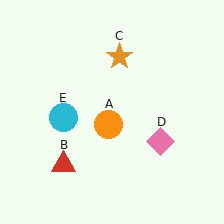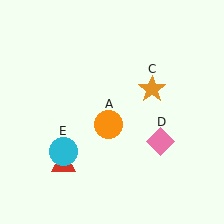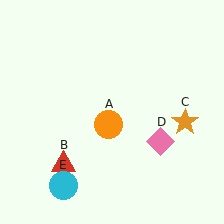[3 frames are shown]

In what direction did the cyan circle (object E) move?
The cyan circle (object E) moved down.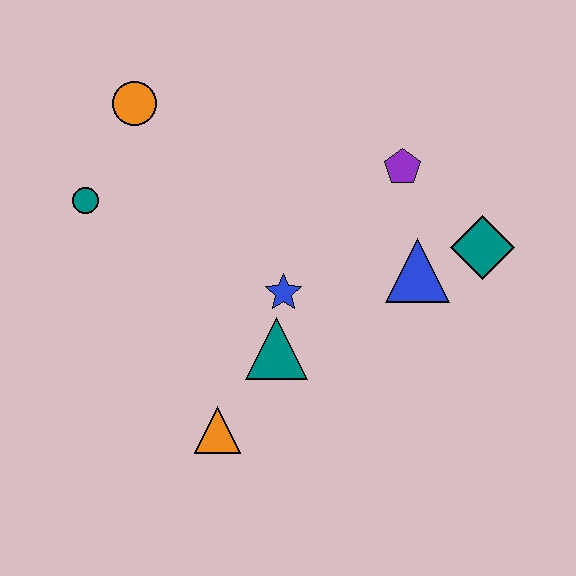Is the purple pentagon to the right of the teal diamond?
No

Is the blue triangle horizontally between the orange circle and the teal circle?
No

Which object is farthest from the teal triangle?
The orange circle is farthest from the teal triangle.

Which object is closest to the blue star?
The teal triangle is closest to the blue star.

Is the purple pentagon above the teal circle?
Yes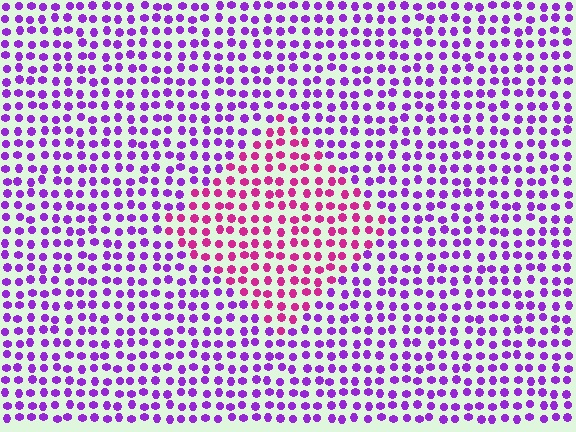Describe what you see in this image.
The image is filled with small purple elements in a uniform arrangement. A diamond-shaped region is visible where the elements are tinted to a slightly different hue, forming a subtle color boundary.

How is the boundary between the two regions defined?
The boundary is defined purely by a slight shift in hue (about 43 degrees). Spacing, size, and orientation are identical on both sides.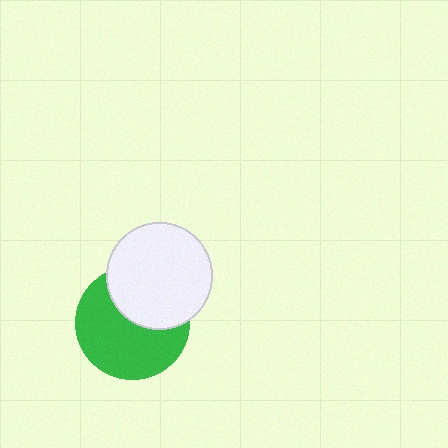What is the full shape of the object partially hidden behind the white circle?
The partially hidden object is a green circle.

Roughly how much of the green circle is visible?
About half of it is visible (roughly 62%).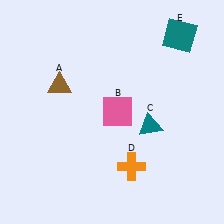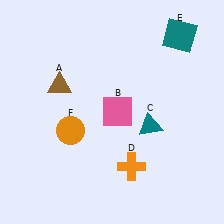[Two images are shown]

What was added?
An orange circle (F) was added in Image 2.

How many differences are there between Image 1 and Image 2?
There is 1 difference between the two images.